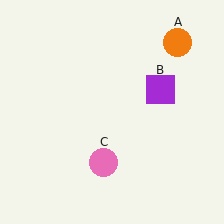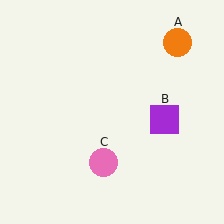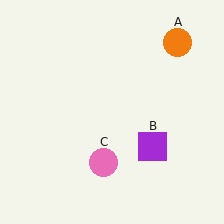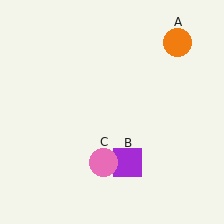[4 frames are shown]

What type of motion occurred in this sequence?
The purple square (object B) rotated clockwise around the center of the scene.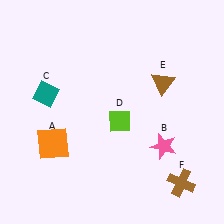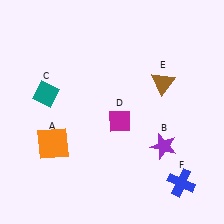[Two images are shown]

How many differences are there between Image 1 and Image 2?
There are 3 differences between the two images.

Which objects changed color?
B changed from pink to purple. D changed from lime to magenta. F changed from brown to blue.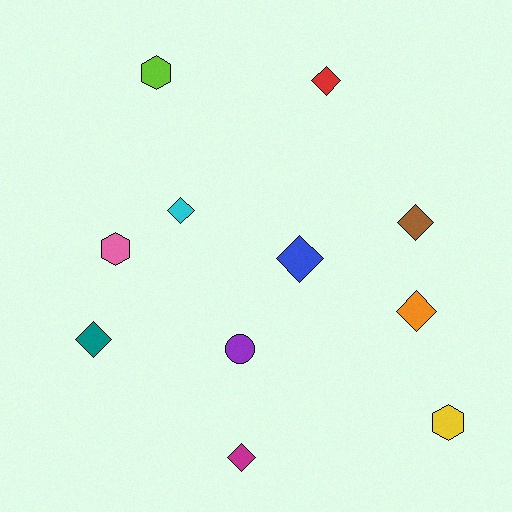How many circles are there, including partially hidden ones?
There is 1 circle.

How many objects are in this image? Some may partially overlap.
There are 11 objects.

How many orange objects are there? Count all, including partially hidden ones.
There is 1 orange object.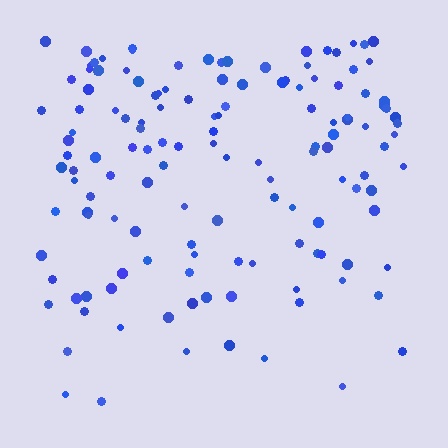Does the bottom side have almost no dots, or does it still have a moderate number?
Still a moderate number, just noticeably fewer than the top.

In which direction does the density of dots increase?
From bottom to top, with the top side densest.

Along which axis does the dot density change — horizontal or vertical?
Vertical.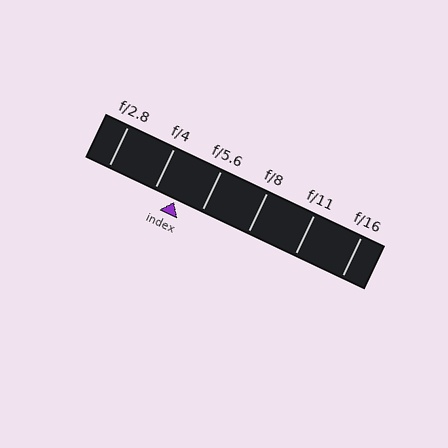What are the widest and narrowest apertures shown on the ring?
The widest aperture shown is f/2.8 and the narrowest is f/16.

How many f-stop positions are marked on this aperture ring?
There are 6 f-stop positions marked.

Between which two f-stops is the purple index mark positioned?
The index mark is between f/4 and f/5.6.